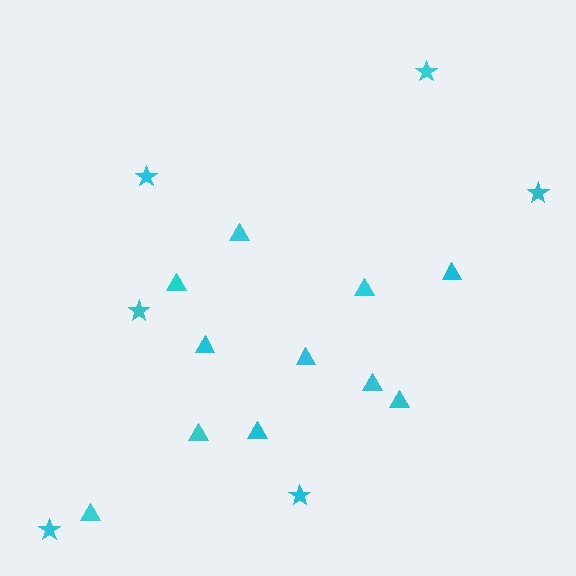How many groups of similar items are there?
There are 2 groups: one group of stars (6) and one group of triangles (11).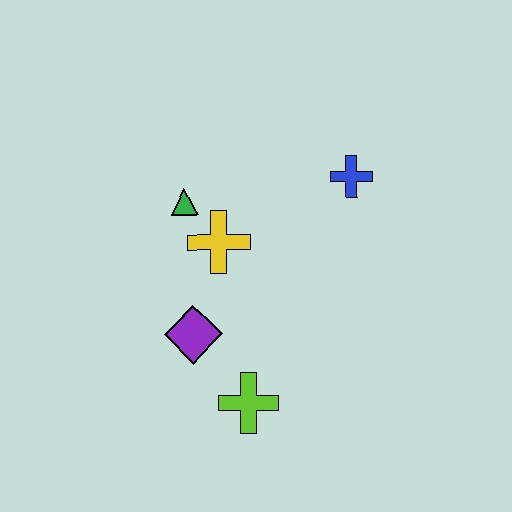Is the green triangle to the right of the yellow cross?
No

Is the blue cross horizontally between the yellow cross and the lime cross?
No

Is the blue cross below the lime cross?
No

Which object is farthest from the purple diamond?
The blue cross is farthest from the purple diamond.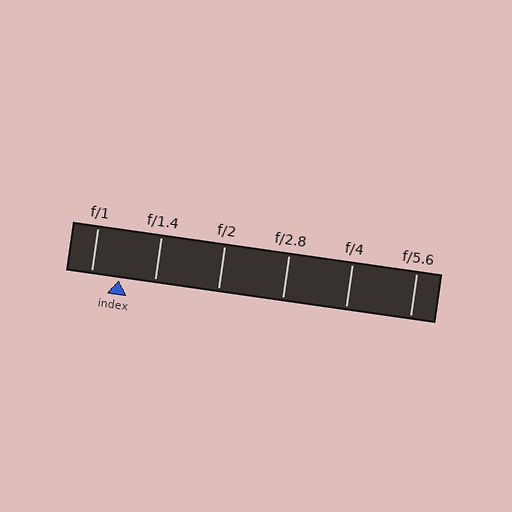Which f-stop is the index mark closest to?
The index mark is closest to f/1.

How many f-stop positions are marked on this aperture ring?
There are 6 f-stop positions marked.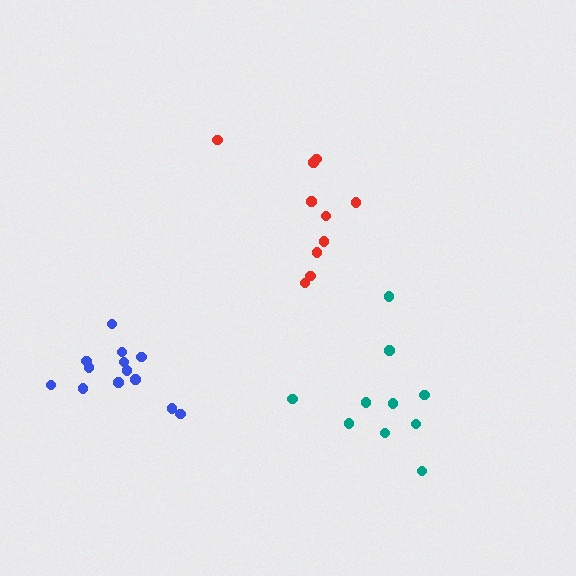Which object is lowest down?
The teal cluster is bottommost.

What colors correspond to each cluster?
The clusters are colored: blue, red, teal.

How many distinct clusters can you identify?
There are 3 distinct clusters.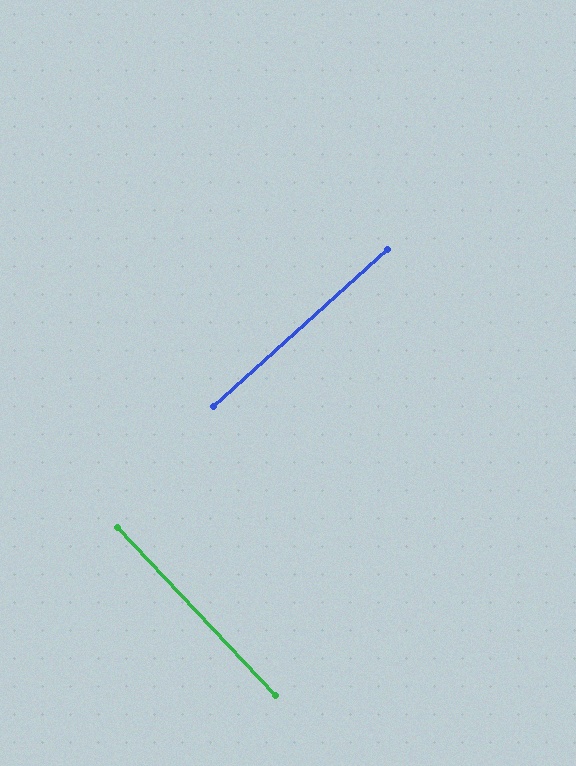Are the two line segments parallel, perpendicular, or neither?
Perpendicular — they meet at approximately 89°.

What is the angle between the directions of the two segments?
Approximately 89 degrees.